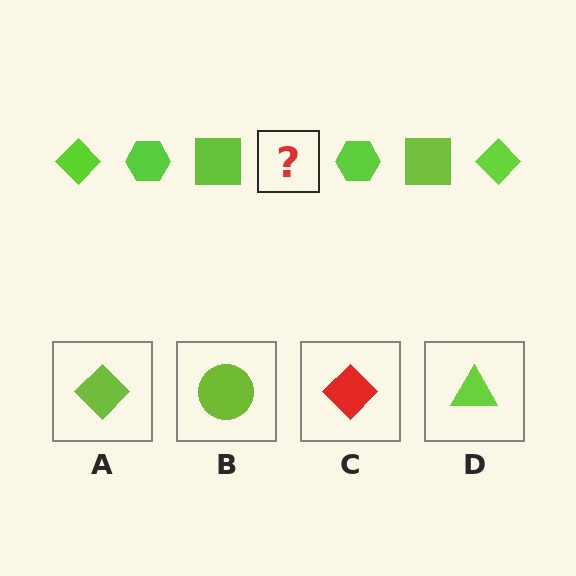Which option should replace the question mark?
Option A.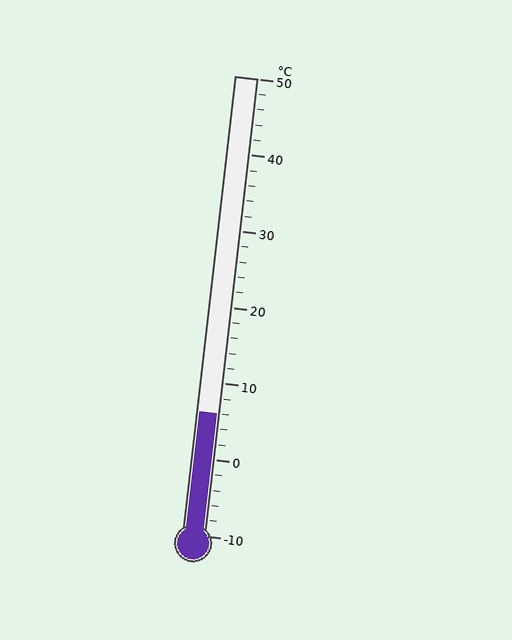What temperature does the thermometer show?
The thermometer shows approximately 6°C.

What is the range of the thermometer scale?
The thermometer scale ranges from -10°C to 50°C.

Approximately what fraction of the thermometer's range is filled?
The thermometer is filled to approximately 25% of its range.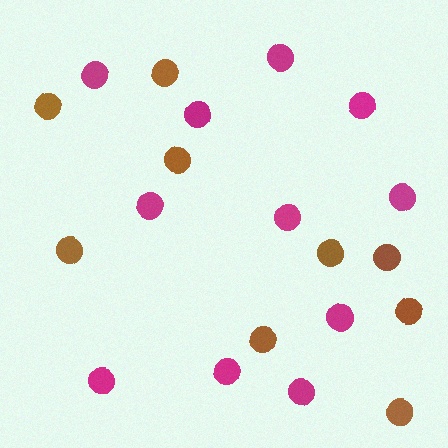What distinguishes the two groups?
There are 2 groups: one group of magenta circles (11) and one group of brown circles (9).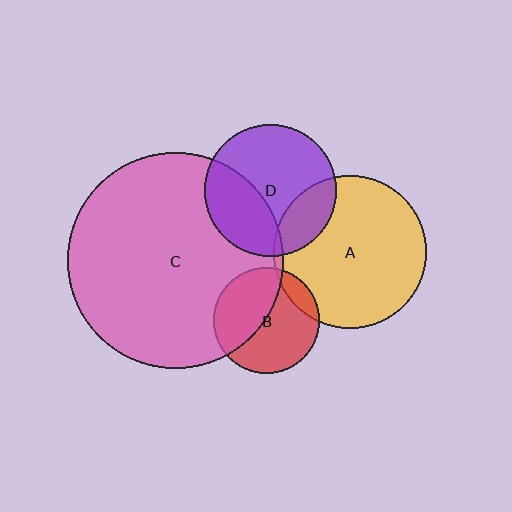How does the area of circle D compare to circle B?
Approximately 1.5 times.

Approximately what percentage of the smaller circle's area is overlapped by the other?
Approximately 45%.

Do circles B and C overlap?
Yes.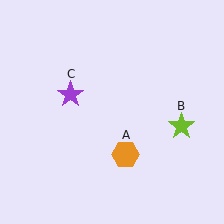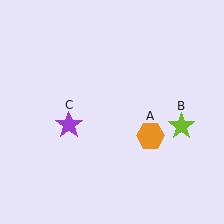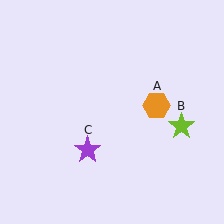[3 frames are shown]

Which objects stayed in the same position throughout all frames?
Lime star (object B) remained stationary.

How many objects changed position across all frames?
2 objects changed position: orange hexagon (object A), purple star (object C).